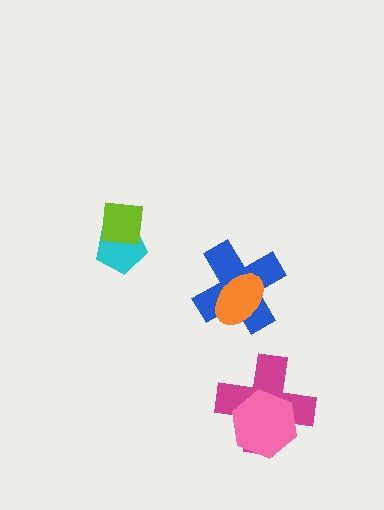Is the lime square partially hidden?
No, no other shape covers it.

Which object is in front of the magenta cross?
The pink hexagon is in front of the magenta cross.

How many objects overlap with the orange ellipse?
1 object overlaps with the orange ellipse.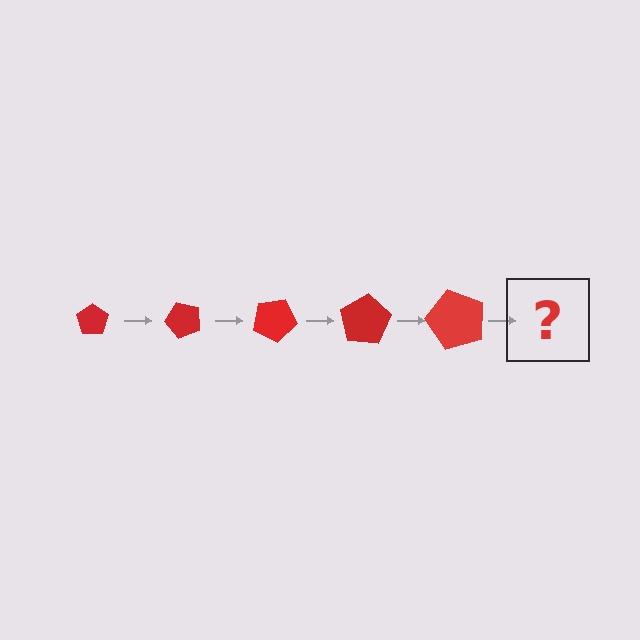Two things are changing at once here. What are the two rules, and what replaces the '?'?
The two rules are that the pentagon grows larger each step and it rotates 50 degrees each step. The '?' should be a pentagon, larger than the previous one and rotated 250 degrees from the start.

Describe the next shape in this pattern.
It should be a pentagon, larger than the previous one and rotated 250 degrees from the start.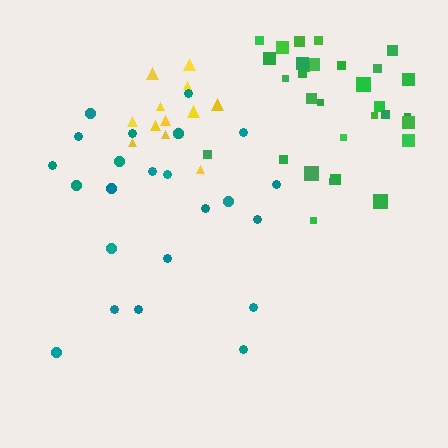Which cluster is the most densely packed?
Yellow.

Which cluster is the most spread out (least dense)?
Teal.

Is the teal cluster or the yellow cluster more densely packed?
Yellow.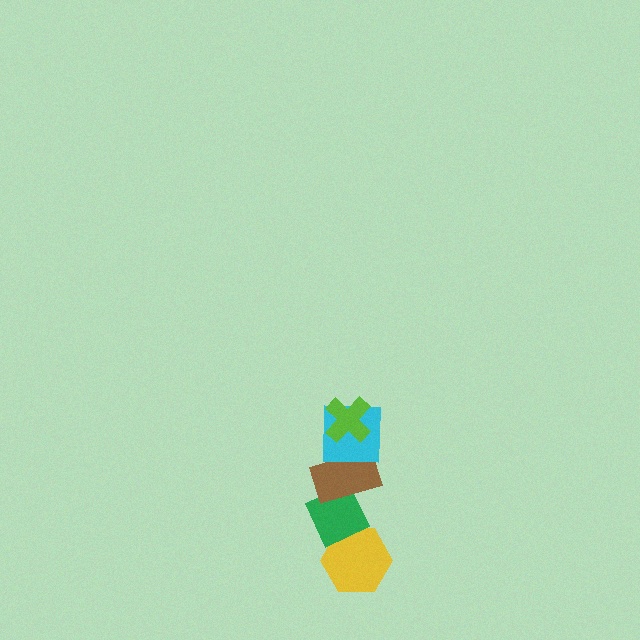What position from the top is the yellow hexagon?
The yellow hexagon is 5th from the top.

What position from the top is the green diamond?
The green diamond is 4th from the top.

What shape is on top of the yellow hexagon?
The green diamond is on top of the yellow hexagon.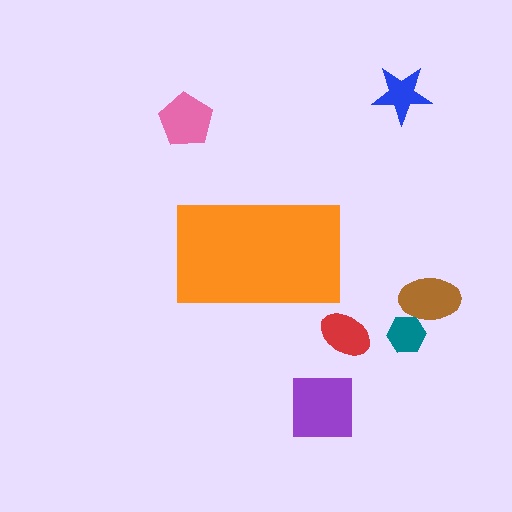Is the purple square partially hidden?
No, the purple square is fully visible.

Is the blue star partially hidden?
No, the blue star is fully visible.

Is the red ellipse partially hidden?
No, the red ellipse is fully visible.